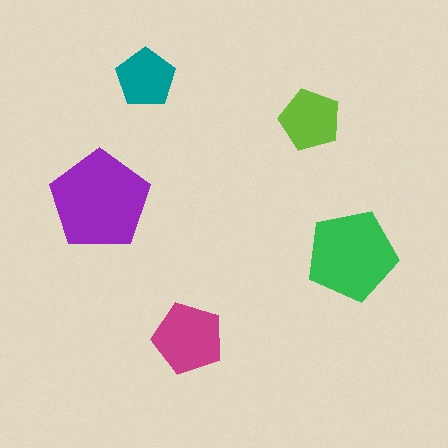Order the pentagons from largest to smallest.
the purple one, the green one, the magenta one, the lime one, the teal one.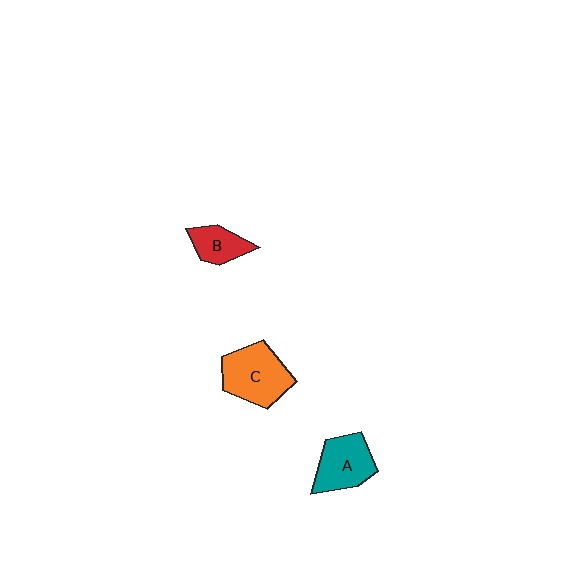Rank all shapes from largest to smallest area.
From largest to smallest: C (orange), A (teal), B (red).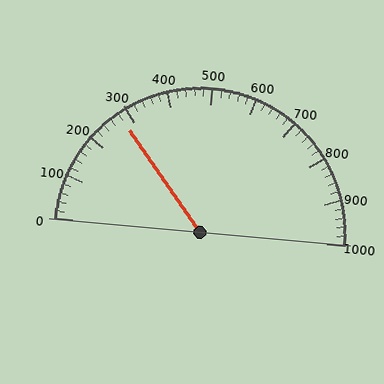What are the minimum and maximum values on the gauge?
The gauge ranges from 0 to 1000.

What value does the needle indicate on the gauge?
The needle indicates approximately 280.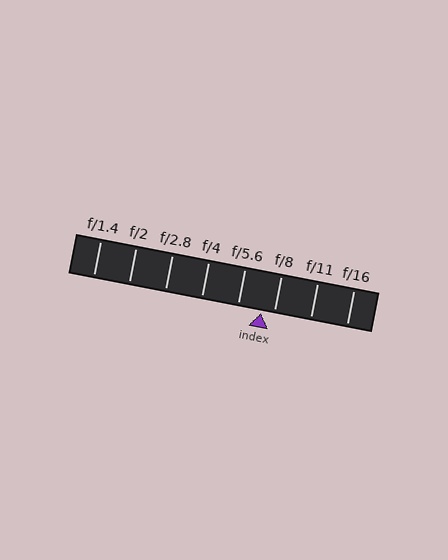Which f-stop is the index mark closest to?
The index mark is closest to f/8.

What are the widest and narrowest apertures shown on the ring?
The widest aperture shown is f/1.4 and the narrowest is f/16.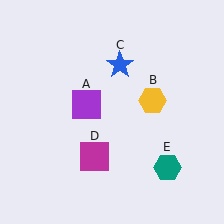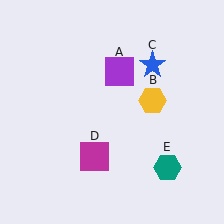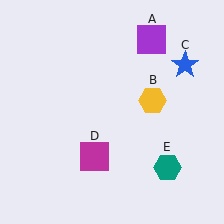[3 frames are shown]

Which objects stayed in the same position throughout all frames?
Yellow hexagon (object B) and magenta square (object D) and teal hexagon (object E) remained stationary.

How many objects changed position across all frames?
2 objects changed position: purple square (object A), blue star (object C).